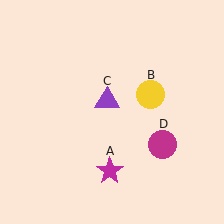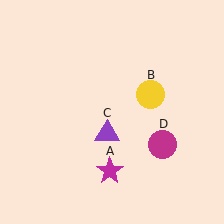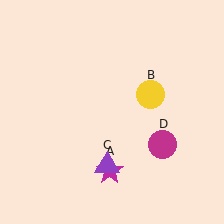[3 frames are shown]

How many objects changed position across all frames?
1 object changed position: purple triangle (object C).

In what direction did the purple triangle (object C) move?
The purple triangle (object C) moved down.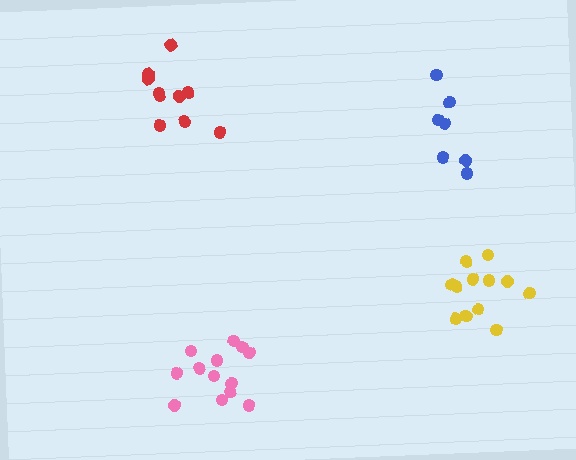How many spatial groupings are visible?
There are 4 spatial groupings.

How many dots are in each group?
Group 1: 12 dots, Group 2: 13 dots, Group 3: 7 dots, Group 4: 10 dots (42 total).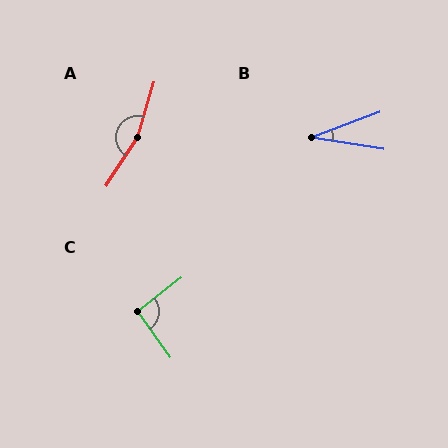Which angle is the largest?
A, at approximately 163 degrees.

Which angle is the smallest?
B, at approximately 30 degrees.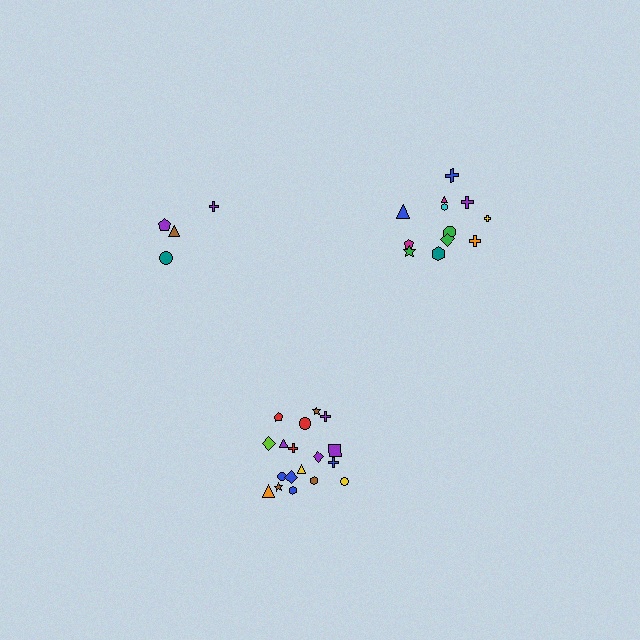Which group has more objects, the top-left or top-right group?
The top-right group.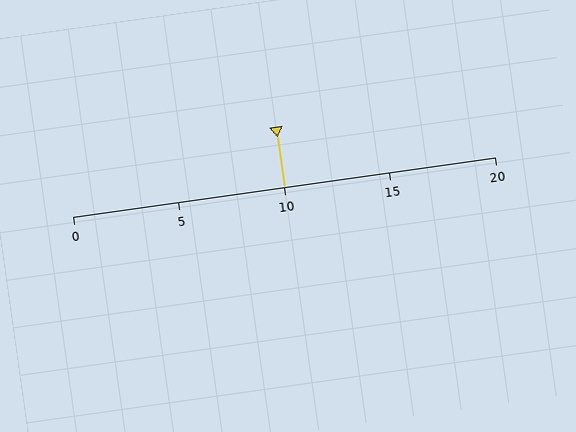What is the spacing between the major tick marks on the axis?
The major ticks are spaced 5 apart.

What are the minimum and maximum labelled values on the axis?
The axis runs from 0 to 20.